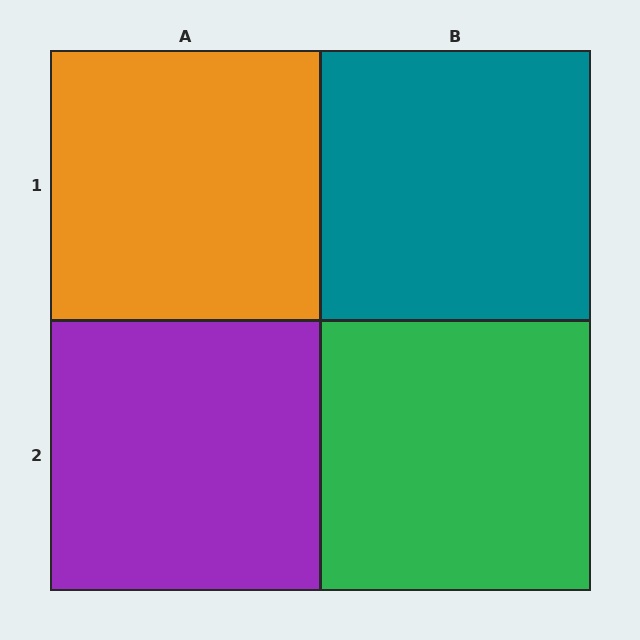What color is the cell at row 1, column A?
Orange.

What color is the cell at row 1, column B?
Teal.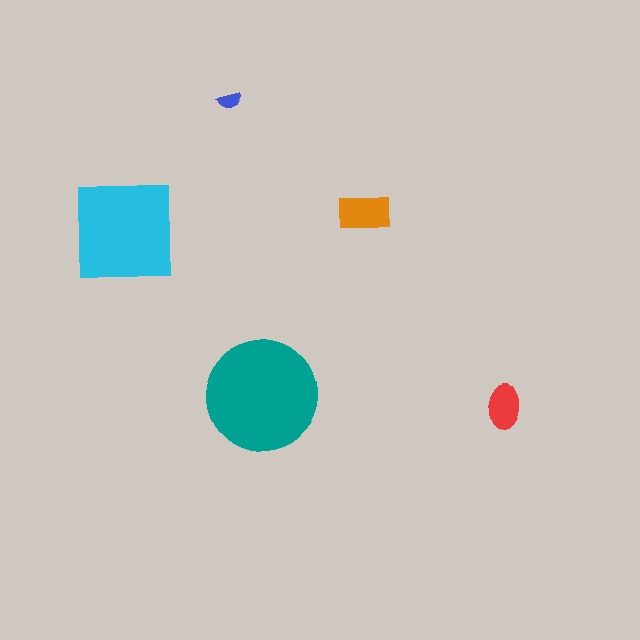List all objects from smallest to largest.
The blue semicircle, the red ellipse, the orange rectangle, the cyan square, the teal circle.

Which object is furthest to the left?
The cyan square is leftmost.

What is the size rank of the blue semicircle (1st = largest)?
5th.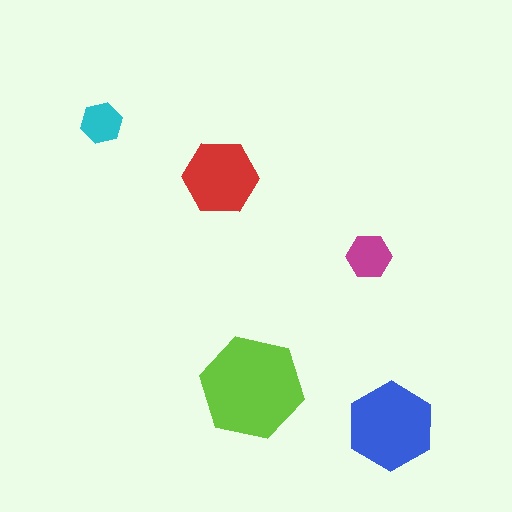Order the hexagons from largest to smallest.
the lime one, the blue one, the red one, the magenta one, the cyan one.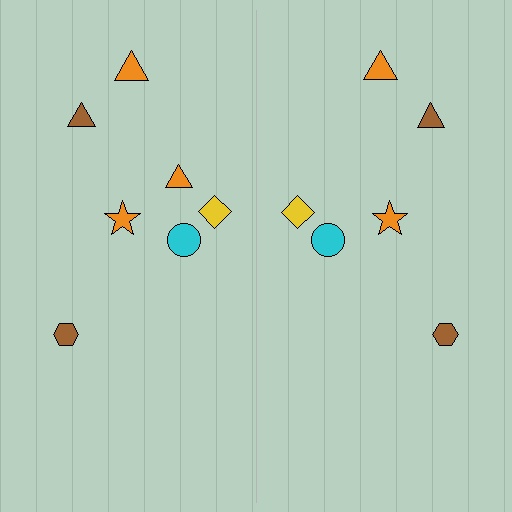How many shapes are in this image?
There are 13 shapes in this image.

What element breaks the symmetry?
A orange triangle is missing from the right side.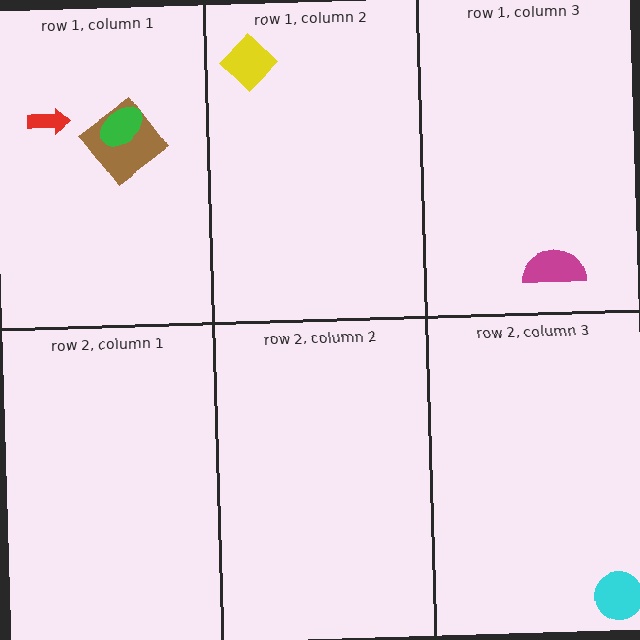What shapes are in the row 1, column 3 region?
The magenta semicircle.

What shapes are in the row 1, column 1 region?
The brown diamond, the red arrow, the green ellipse.